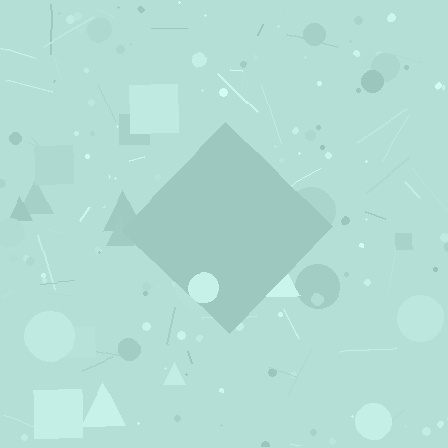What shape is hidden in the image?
A diamond is hidden in the image.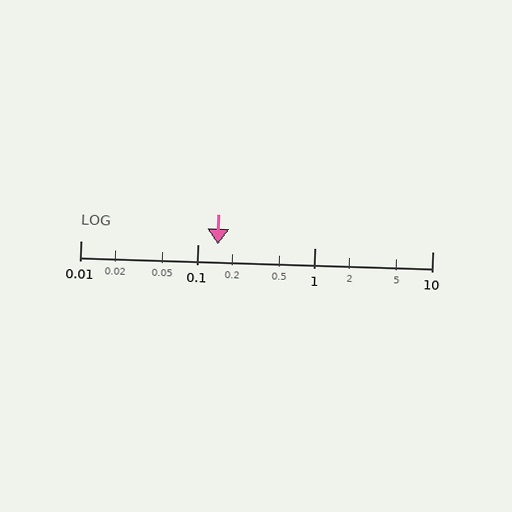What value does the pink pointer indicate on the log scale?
The pointer indicates approximately 0.15.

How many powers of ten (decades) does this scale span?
The scale spans 3 decades, from 0.01 to 10.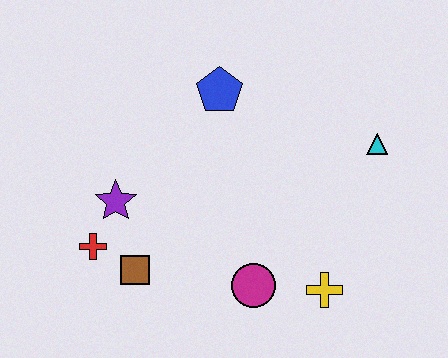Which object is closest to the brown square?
The red cross is closest to the brown square.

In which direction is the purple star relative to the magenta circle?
The purple star is to the left of the magenta circle.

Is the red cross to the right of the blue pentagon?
No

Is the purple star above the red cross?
Yes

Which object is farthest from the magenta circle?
The blue pentagon is farthest from the magenta circle.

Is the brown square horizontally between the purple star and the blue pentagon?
Yes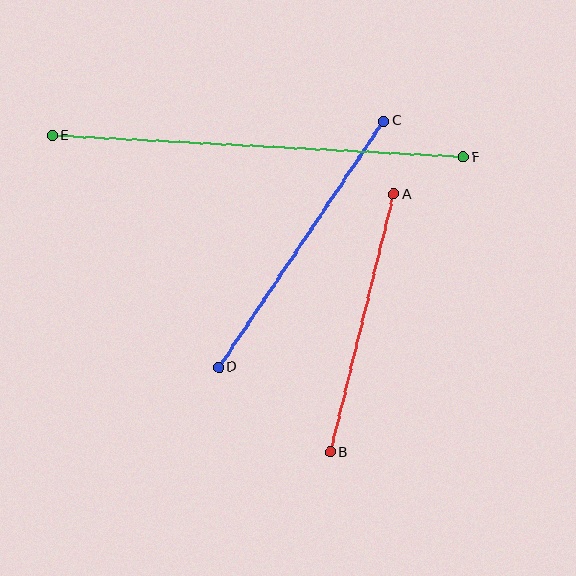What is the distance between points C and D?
The distance is approximately 296 pixels.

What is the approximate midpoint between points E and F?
The midpoint is at approximately (258, 147) pixels.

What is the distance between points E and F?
The distance is approximately 412 pixels.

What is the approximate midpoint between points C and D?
The midpoint is at approximately (301, 244) pixels.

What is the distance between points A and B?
The distance is approximately 265 pixels.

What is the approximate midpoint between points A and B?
The midpoint is at approximately (362, 323) pixels.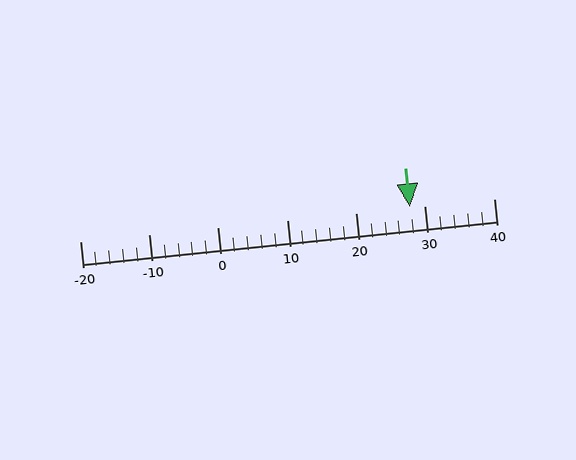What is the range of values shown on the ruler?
The ruler shows values from -20 to 40.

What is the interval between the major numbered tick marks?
The major tick marks are spaced 10 units apart.